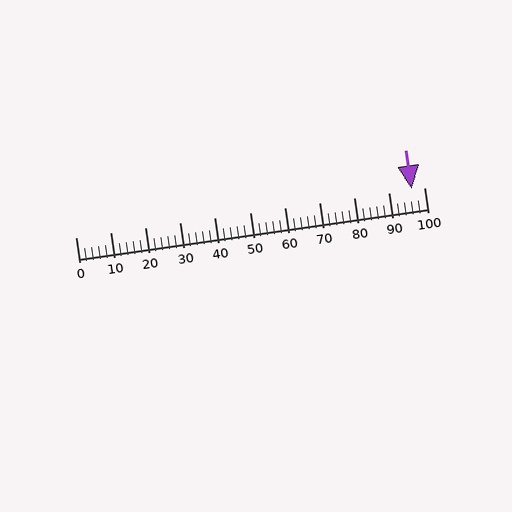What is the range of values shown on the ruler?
The ruler shows values from 0 to 100.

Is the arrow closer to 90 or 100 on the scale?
The arrow is closer to 100.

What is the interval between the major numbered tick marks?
The major tick marks are spaced 10 units apart.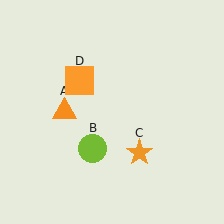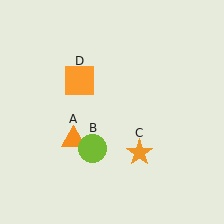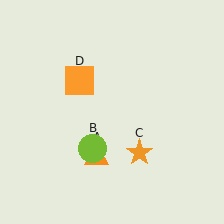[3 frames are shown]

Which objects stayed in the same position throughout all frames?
Lime circle (object B) and orange star (object C) and orange square (object D) remained stationary.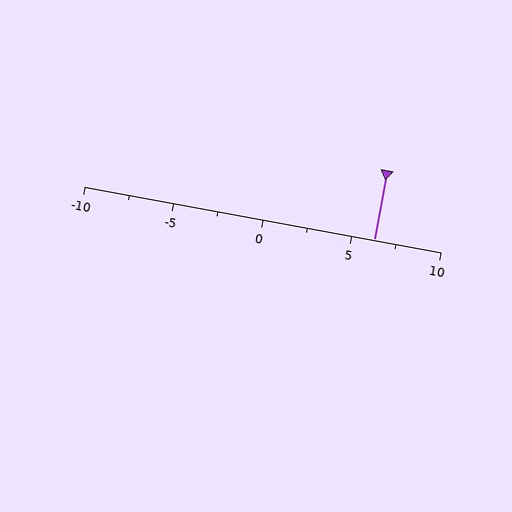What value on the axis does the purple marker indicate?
The marker indicates approximately 6.2.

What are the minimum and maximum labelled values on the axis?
The axis runs from -10 to 10.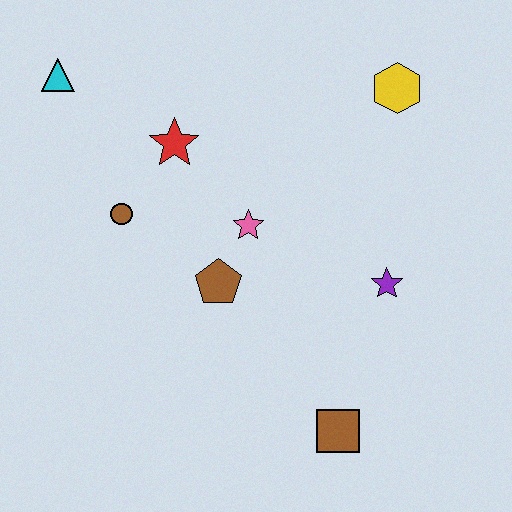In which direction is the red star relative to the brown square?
The red star is above the brown square.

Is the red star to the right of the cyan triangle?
Yes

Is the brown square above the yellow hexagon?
No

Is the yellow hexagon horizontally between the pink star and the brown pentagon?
No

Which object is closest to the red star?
The brown circle is closest to the red star.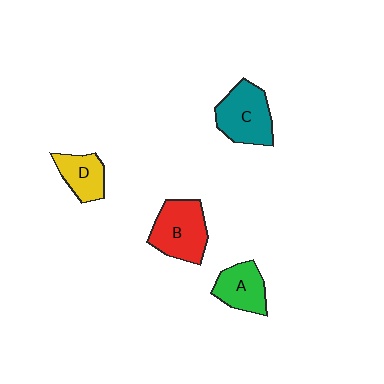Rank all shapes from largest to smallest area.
From largest to smallest: B (red), C (teal), A (green), D (yellow).